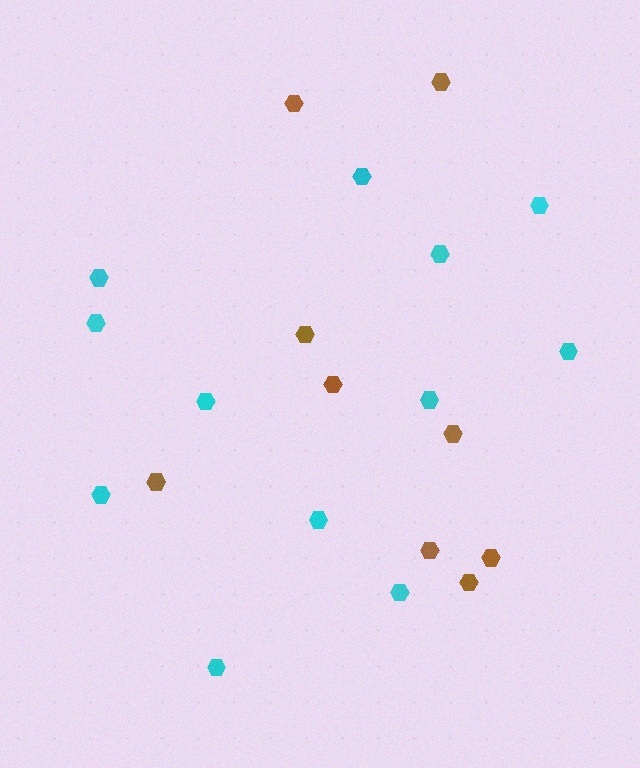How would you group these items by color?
There are 2 groups: one group of cyan hexagons (12) and one group of brown hexagons (9).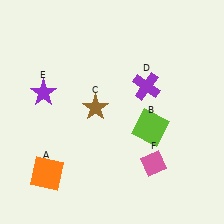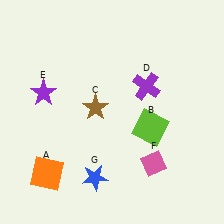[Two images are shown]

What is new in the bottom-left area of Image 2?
A blue star (G) was added in the bottom-left area of Image 2.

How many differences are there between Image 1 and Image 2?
There is 1 difference between the two images.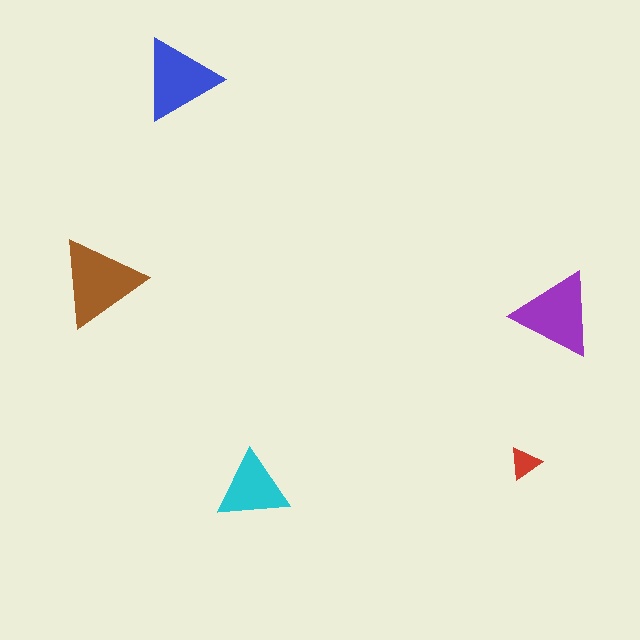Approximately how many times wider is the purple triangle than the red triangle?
About 2.5 times wider.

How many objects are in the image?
There are 5 objects in the image.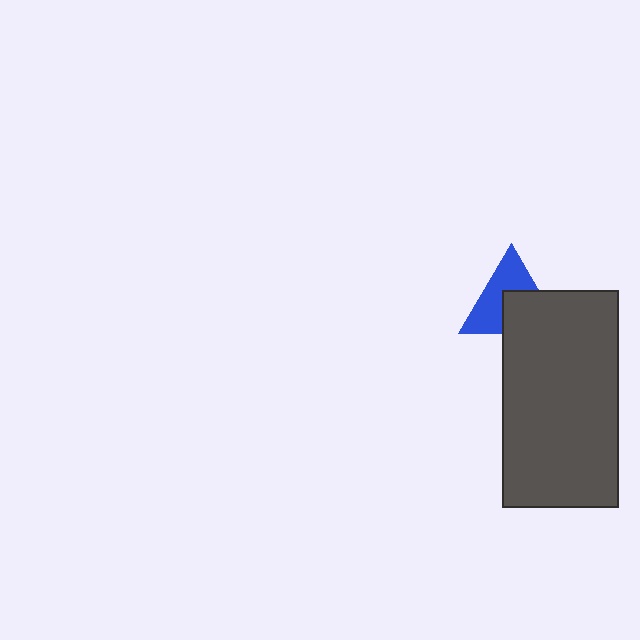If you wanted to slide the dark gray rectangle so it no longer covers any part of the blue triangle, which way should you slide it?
Slide it down — that is the most direct way to separate the two shapes.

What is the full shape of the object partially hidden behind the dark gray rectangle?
The partially hidden object is a blue triangle.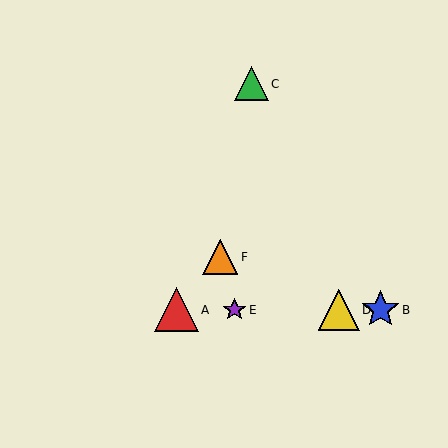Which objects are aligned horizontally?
Objects A, B, D, E are aligned horizontally.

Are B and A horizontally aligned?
Yes, both are at y≈310.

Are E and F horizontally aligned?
No, E is at y≈310 and F is at y≈257.